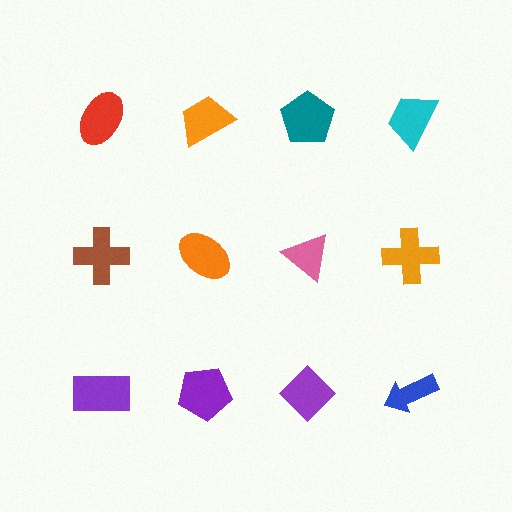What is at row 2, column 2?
An orange ellipse.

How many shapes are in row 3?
4 shapes.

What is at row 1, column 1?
A red ellipse.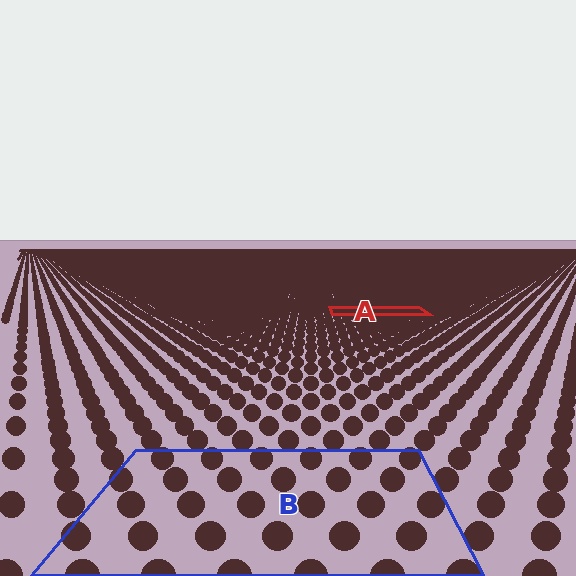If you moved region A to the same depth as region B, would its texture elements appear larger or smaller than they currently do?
They would appear larger. At a closer depth, the same texture elements are projected at a bigger on-screen size.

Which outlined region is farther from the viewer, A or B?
Region A is farther from the viewer — the texture elements inside it appear smaller and more densely packed.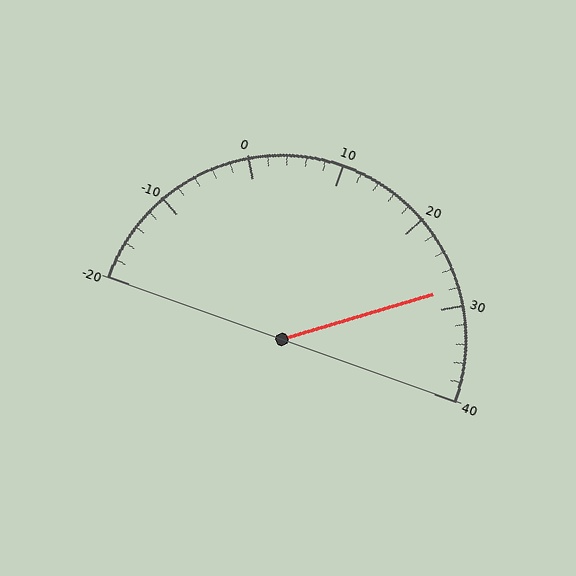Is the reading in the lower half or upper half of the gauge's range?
The reading is in the upper half of the range (-20 to 40).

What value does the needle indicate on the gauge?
The needle indicates approximately 28.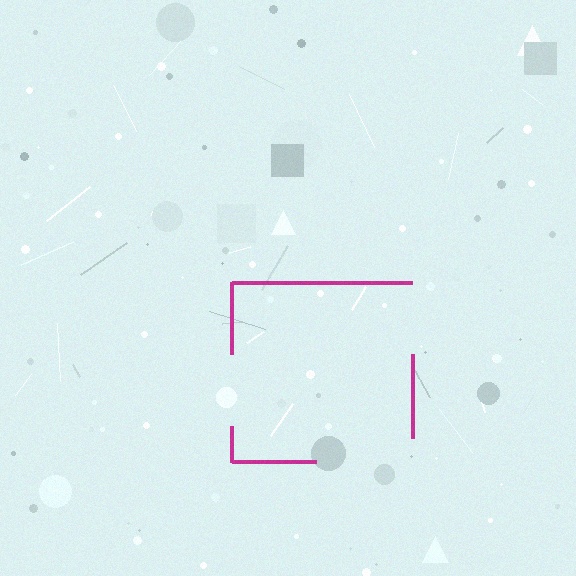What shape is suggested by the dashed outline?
The dashed outline suggests a square.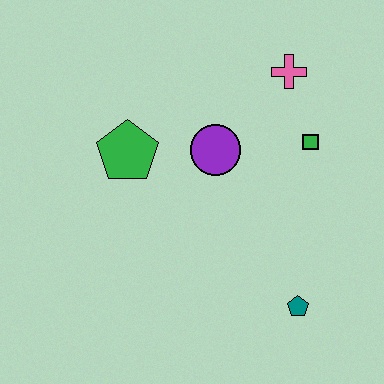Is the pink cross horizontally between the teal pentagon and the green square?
No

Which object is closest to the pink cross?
The green square is closest to the pink cross.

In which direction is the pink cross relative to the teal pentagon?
The pink cross is above the teal pentagon.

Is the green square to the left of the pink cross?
No